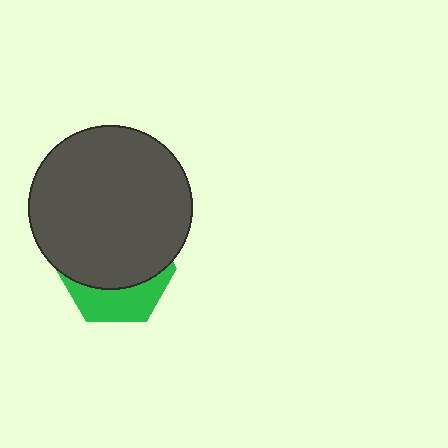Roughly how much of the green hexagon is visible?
A small part of it is visible (roughly 34%).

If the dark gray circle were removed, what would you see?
You would see the complete green hexagon.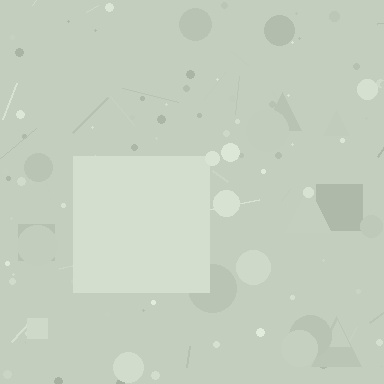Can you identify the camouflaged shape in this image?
The camouflaged shape is a square.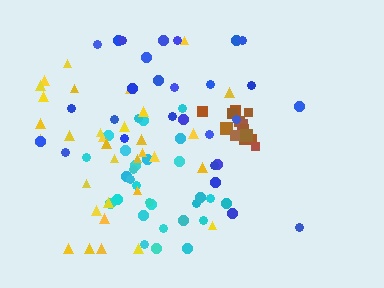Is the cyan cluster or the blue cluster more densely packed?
Cyan.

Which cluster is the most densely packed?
Brown.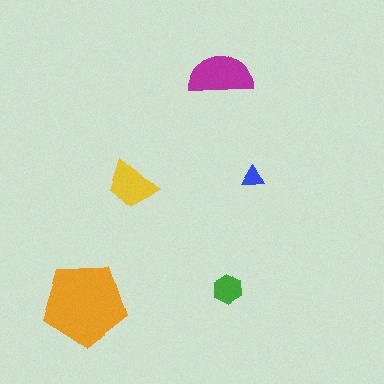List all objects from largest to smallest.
The orange pentagon, the magenta semicircle, the yellow trapezoid, the green hexagon, the blue triangle.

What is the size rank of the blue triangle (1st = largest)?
5th.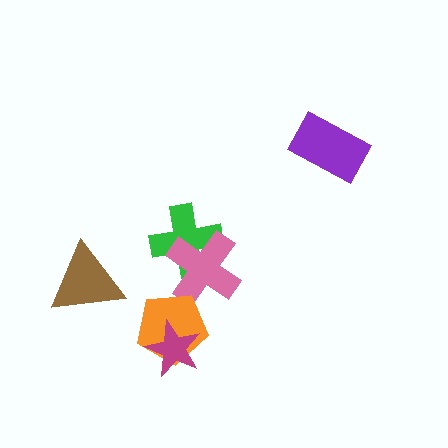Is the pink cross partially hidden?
Yes, it is partially covered by another shape.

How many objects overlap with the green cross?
1 object overlaps with the green cross.